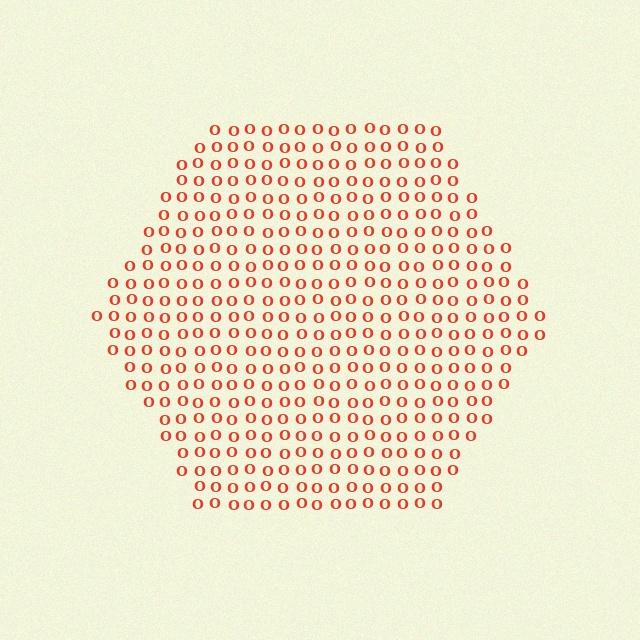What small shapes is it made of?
It is made of small letter O's.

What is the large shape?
The large shape is a hexagon.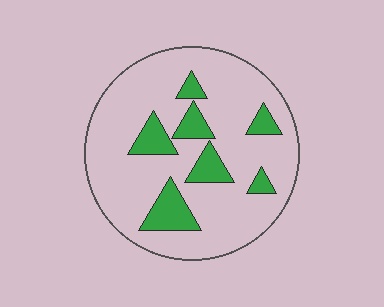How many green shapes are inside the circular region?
7.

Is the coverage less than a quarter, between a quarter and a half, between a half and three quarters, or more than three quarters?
Less than a quarter.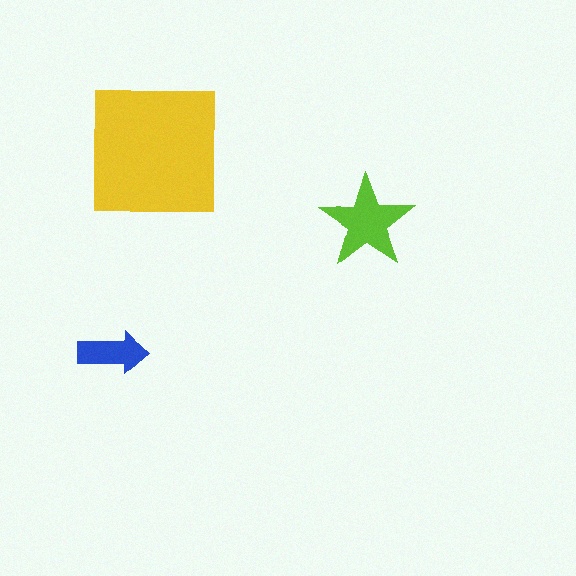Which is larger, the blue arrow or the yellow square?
The yellow square.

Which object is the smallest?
The blue arrow.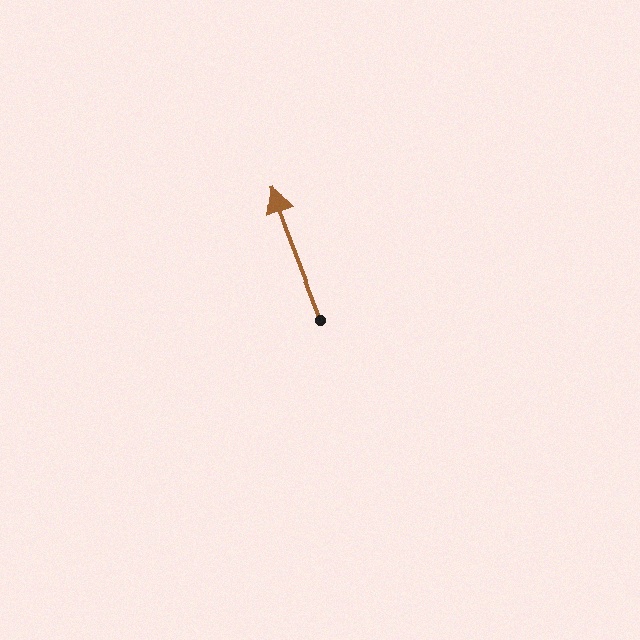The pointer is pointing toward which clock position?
Roughly 11 o'clock.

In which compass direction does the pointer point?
North.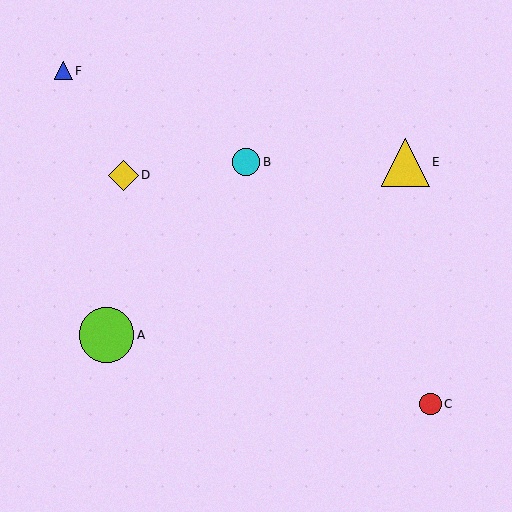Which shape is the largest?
The lime circle (labeled A) is the largest.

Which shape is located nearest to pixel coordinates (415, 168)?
The yellow triangle (labeled E) at (406, 162) is nearest to that location.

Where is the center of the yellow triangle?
The center of the yellow triangle is at (406, 162).